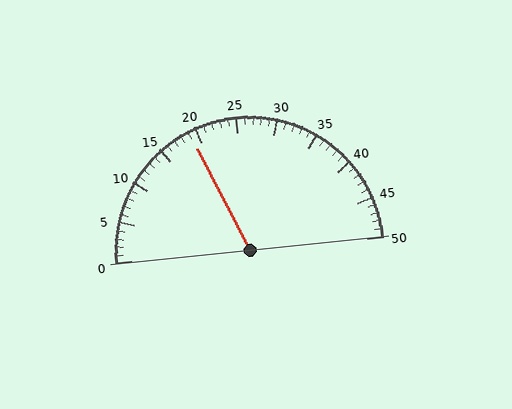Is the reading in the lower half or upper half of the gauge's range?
The reading is in the lower half of the range (0 to 50).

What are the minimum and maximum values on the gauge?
The gauge ranges from 0 to 50.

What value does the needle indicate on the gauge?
The needle indicates approximately 19.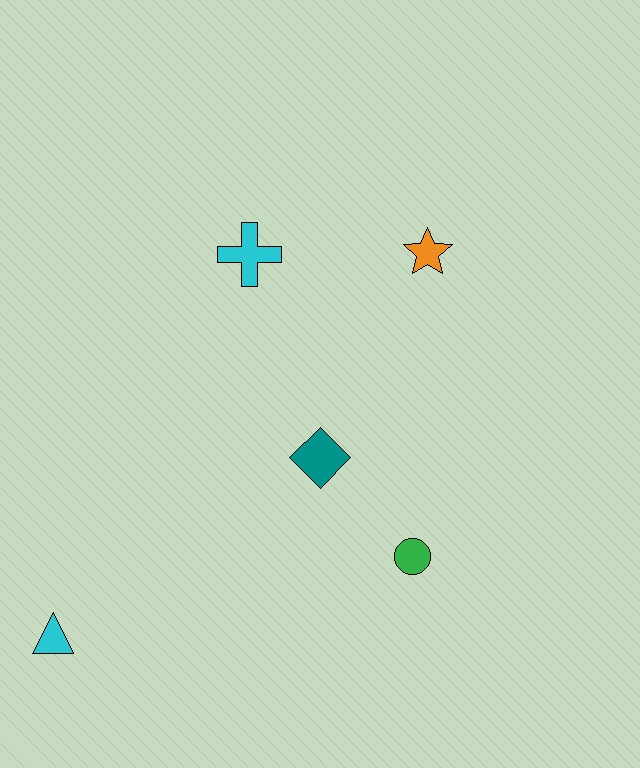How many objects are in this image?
There are 5 objects.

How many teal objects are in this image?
There is 1 teal object.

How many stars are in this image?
There is 1 star.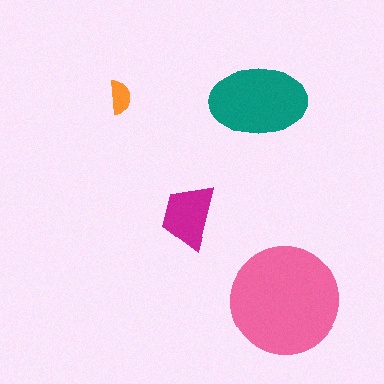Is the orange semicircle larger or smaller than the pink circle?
Smaller.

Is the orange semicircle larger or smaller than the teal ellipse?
Smaller.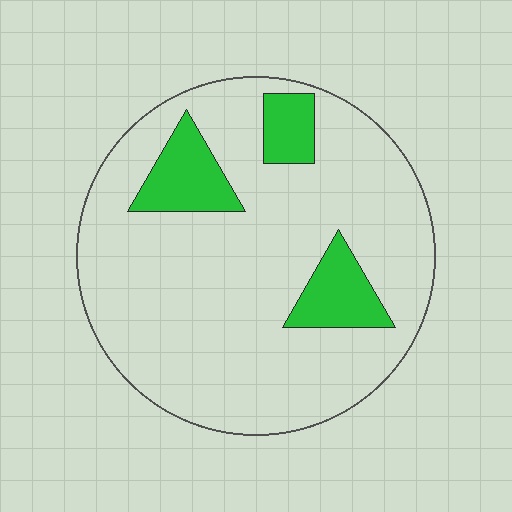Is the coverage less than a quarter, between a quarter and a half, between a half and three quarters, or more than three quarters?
Less than a quarter.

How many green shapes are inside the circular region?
3.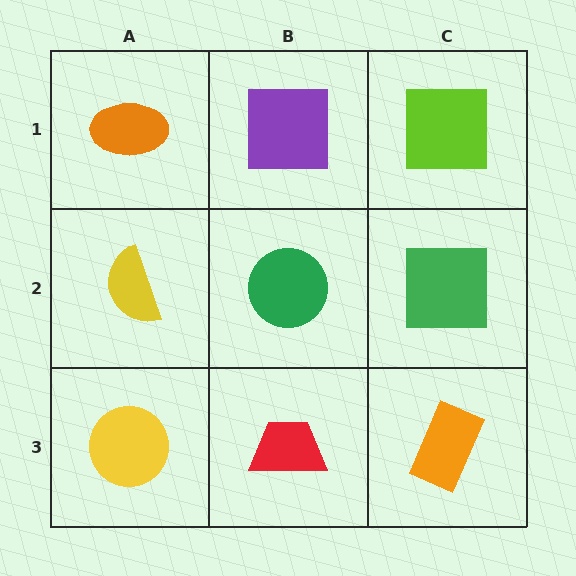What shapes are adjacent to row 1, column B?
A green circle (row 2, column B), an orange ellipse (row 1, column A), a lime square (row 1, column C).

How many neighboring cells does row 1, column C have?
2.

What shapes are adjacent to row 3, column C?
A green square (row 2, column C), a red trapezoid (row 3, column B).